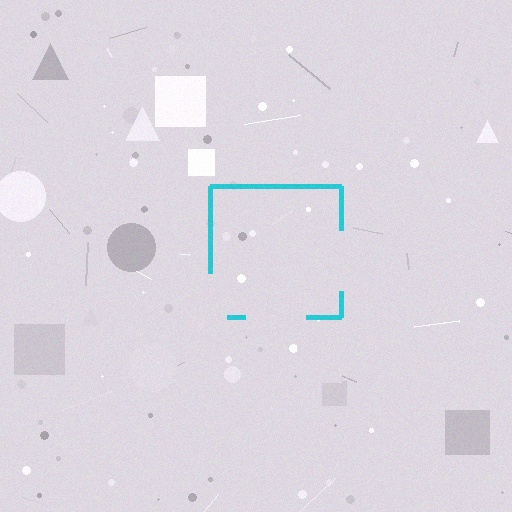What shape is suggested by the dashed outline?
The dashed outline suggests a square.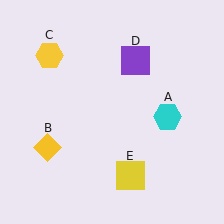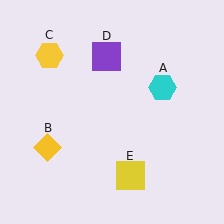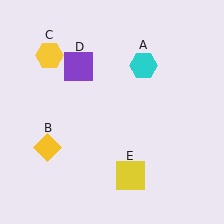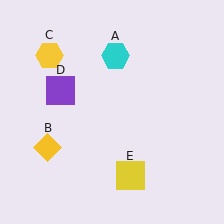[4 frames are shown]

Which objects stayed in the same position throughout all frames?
Yellow diamond (object B) and yellow hexagon (object C) and yellow square (object E) remained stationary.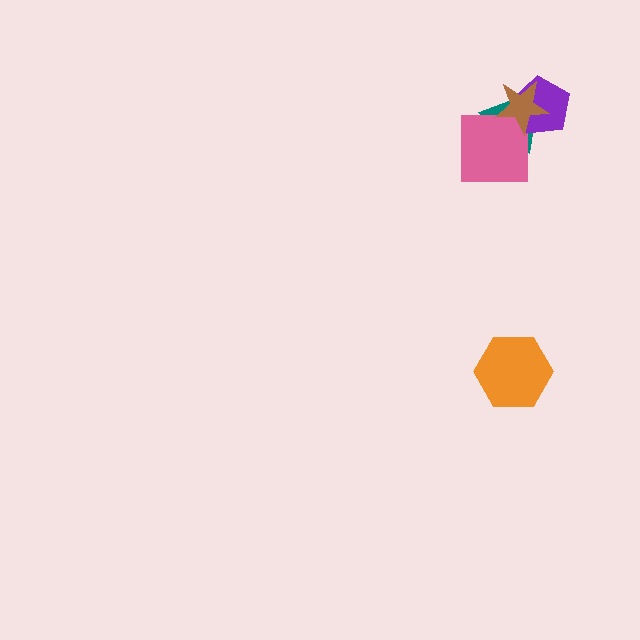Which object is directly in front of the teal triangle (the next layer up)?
The pink square is directly in front of the teal triangle.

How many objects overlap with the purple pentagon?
2 objects overlap with the purple pentagon.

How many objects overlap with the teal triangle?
3 objects overlap with the teal triangle.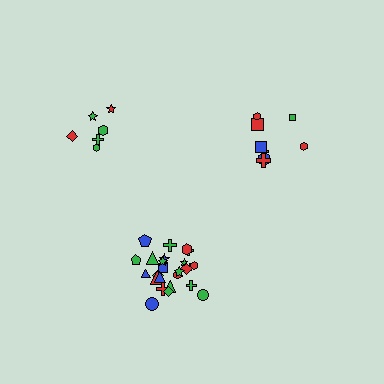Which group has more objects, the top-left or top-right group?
The top-right group.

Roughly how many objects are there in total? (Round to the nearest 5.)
Roughly 40 objects in total.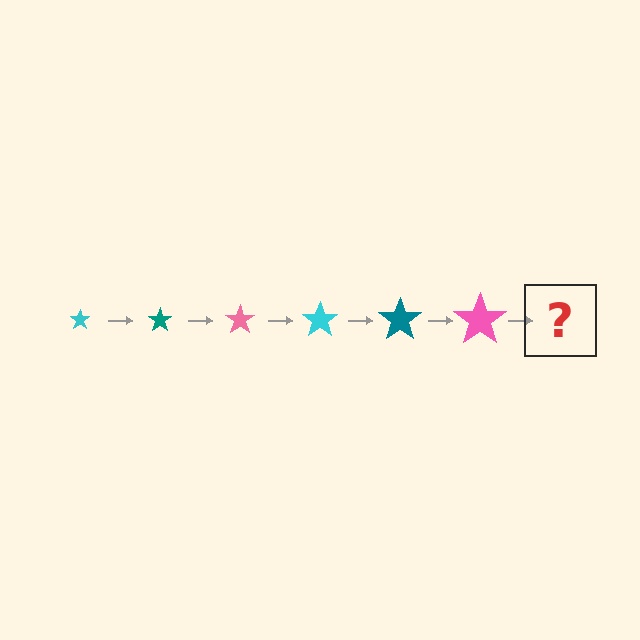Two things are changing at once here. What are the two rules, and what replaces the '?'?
The two rules are that the star grows larger each step and the color cycles through cyan, teal, and pink. The '?' should be a cyan star, larger than the previous one.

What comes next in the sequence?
The next element should be a cyan star, larger than the previous one.